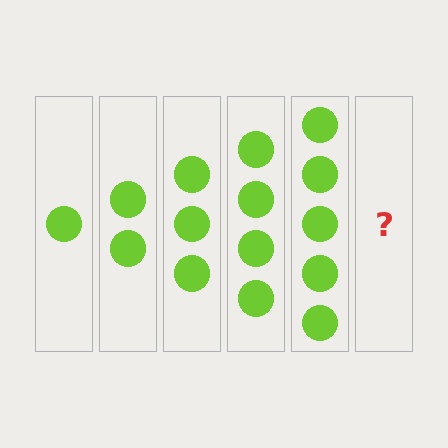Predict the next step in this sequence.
The next step is 6 circles.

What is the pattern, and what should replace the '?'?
The pattern is that each step adds one more circle. The '?' should be 6 circles.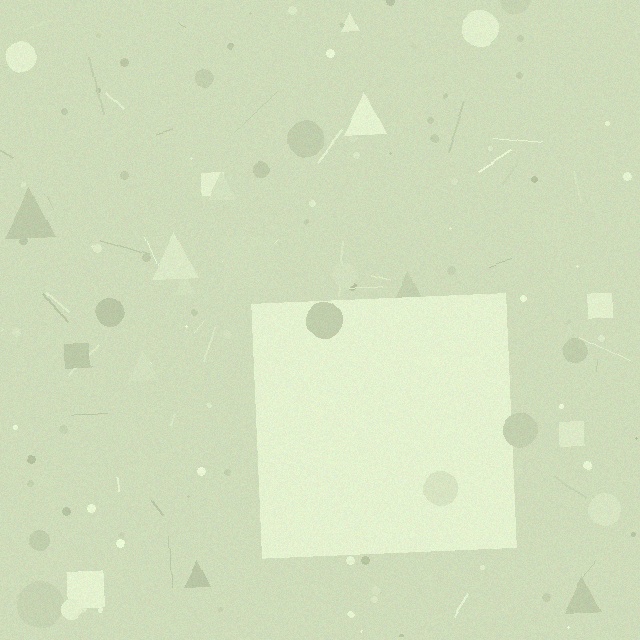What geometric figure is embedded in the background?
A square is embedded in the background.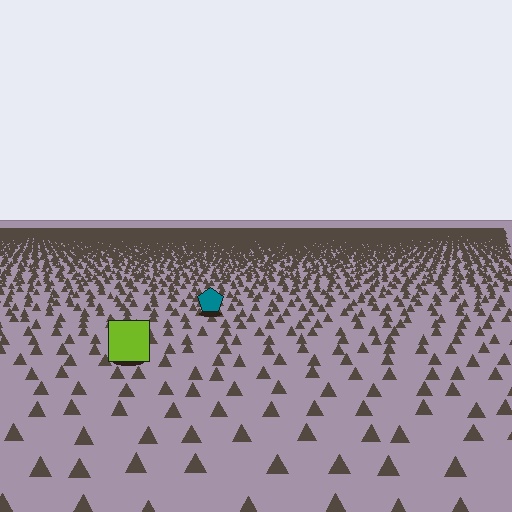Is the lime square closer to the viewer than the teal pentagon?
Yes. The lime square is closer — you can tell from the texture gradient: the ground texture is coarser near it.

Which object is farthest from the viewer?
The teal pentagon is farthest from the viewer. It appears smaller and the ground texture around it is denser.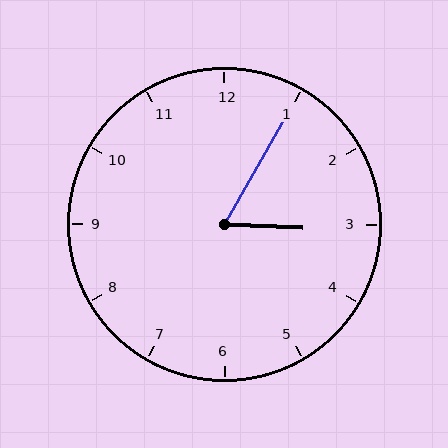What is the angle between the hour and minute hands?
Approximately 62 degrees.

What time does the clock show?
3:05.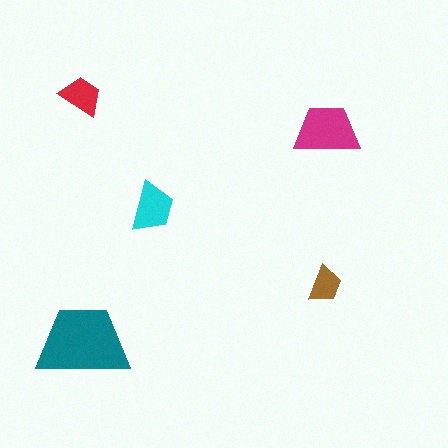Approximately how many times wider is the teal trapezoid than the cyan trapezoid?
About 2 times wider.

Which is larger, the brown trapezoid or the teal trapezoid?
The teal one.